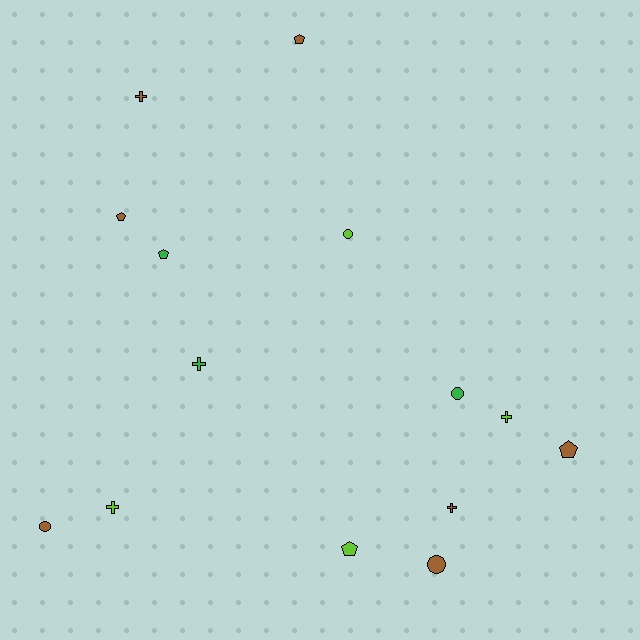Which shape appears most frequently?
Cross, with 5 objects.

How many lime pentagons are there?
There is 1 lime pentagon.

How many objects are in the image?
There are 14 objects.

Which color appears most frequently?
Brown, with 7 objects.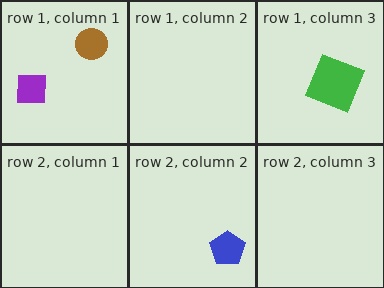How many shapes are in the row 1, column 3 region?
1.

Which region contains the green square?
The row 1, column 3 region.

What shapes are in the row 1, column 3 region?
The green square.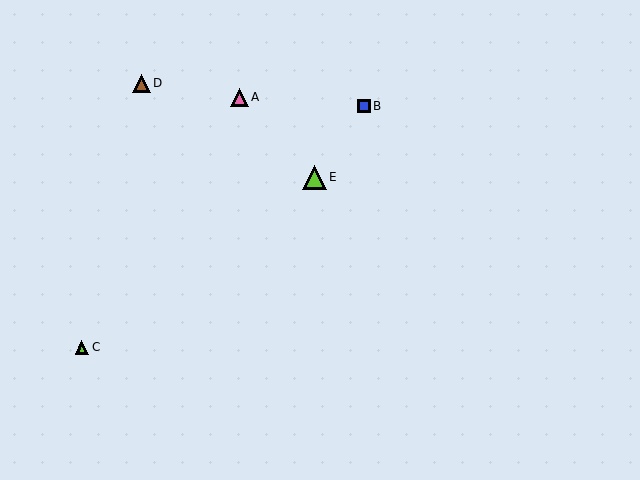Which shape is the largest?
The lime triangle (labeled E) is the largest.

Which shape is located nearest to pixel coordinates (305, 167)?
The lime triangle (labeled E) at (314, 177) is nearest to that location.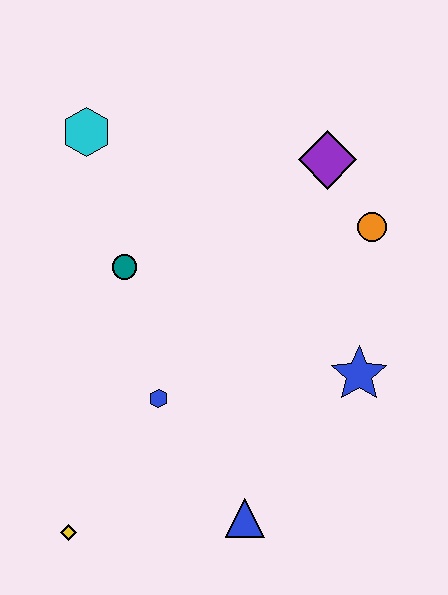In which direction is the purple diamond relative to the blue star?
The purple diamond is above the blue star.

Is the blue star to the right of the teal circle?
Yes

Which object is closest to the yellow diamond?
The blue hexagon is closest to the yellow diamond.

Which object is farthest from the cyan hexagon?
The blue triangle is farthest from the cyan hexagon.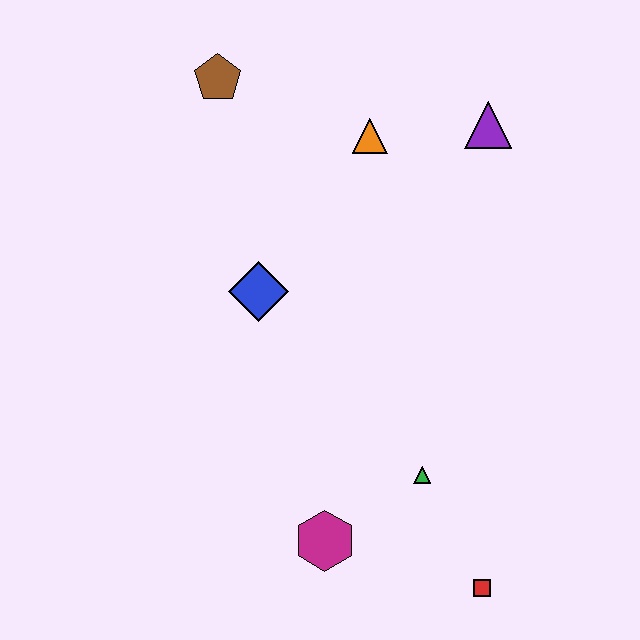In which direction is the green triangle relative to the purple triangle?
The green triangle is below the purple triangle.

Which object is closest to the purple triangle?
The orange triangle is closest to the purple triangle.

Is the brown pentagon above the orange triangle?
Yes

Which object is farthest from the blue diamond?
The red square is farthest from the blue diamond.